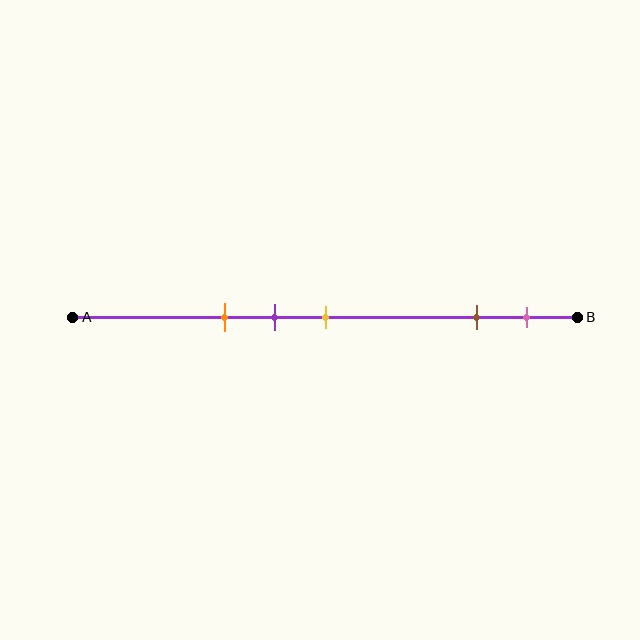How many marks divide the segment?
There are 5 marks dividing the segment.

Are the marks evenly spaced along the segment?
No, the marks are not evenly spaced.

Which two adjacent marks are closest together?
The purple and yellow marks are the closest adjacent pair.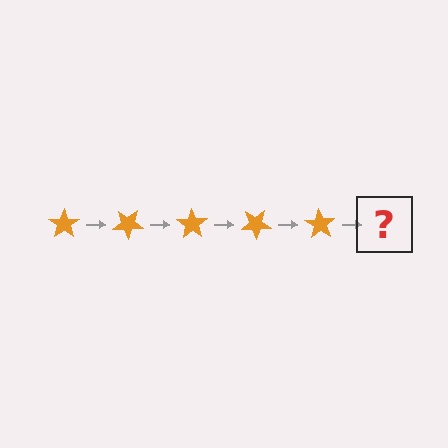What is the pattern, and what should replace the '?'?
The pattern is that the star rotates 35 degrees each step. The '?' should be an orange star rotated 175 degrees.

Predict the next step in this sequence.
The next step is an orange star rotated 175 degrees.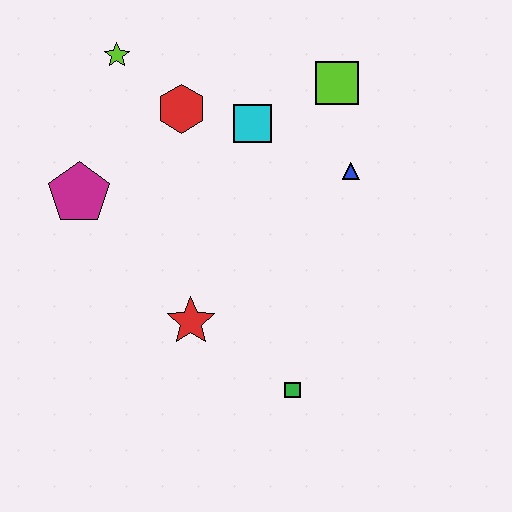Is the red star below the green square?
No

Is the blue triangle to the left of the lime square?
No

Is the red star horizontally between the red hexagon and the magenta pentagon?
No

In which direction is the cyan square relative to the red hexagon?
The cyan square is to the right of the red hexagon.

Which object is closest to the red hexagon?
The cyan square is closest to the red hexagon.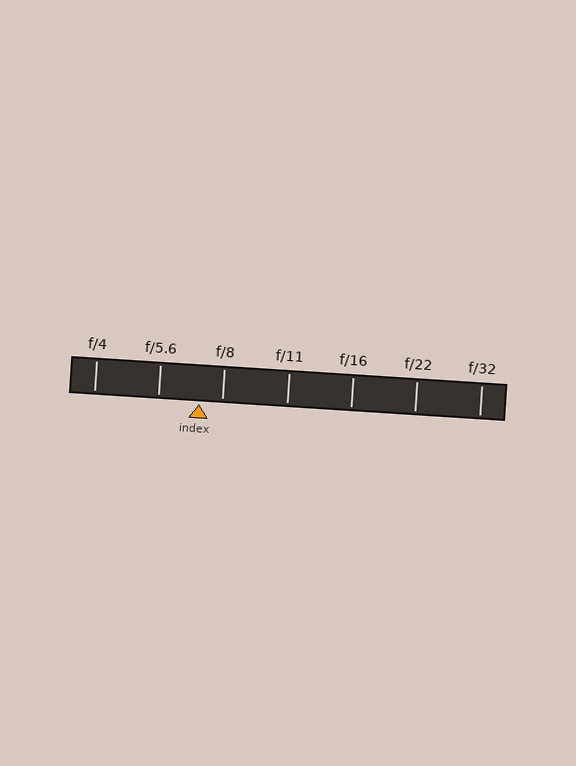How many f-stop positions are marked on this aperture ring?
There are 7 f-stop positions marked.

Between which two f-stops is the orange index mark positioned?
The index mark is between f/5.6 and f/8.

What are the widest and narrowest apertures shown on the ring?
The widest aperture shown is f/4 and the narrowest is f/32.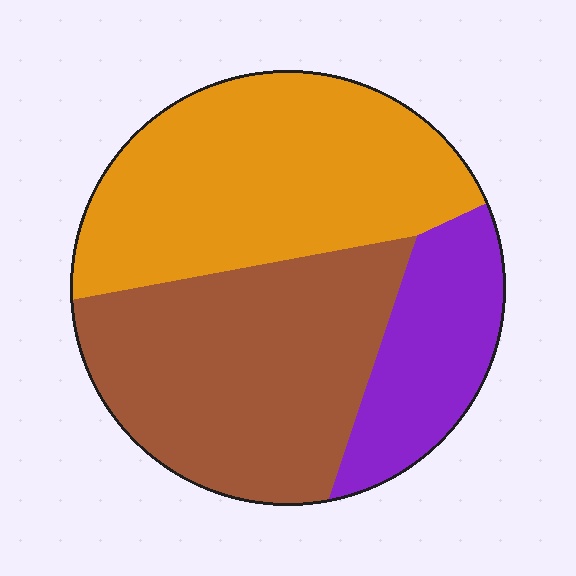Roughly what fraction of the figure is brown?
Brown takes up about two fifths (2/5) of the figure.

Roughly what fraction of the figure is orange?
Orange covers 41% of the figure.